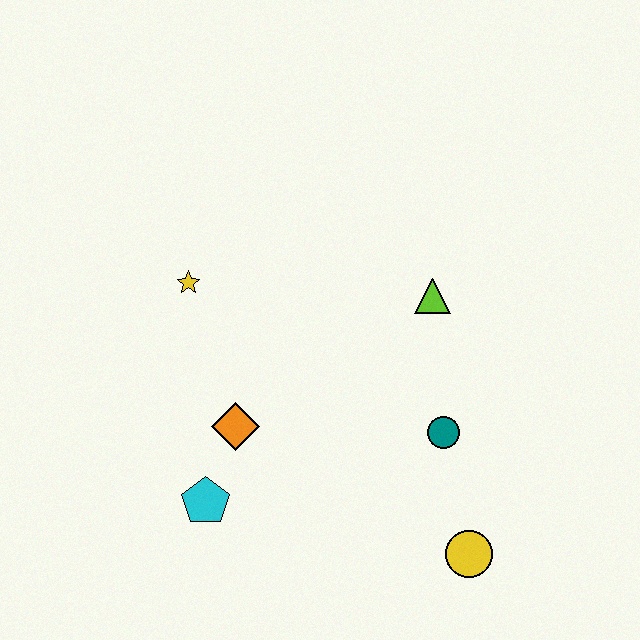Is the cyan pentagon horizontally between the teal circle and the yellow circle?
No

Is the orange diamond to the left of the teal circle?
Yes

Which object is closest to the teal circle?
The yellow circle is closest to the teal circle.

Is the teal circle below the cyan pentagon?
No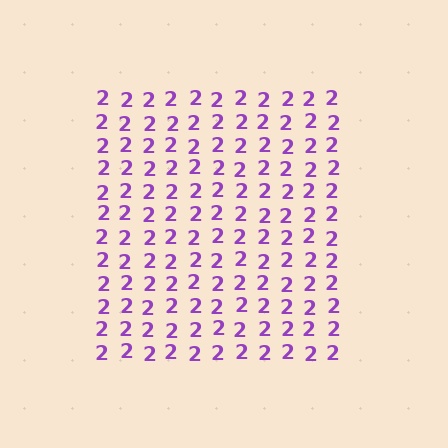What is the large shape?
The large shape is a square.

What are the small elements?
The small elements are digit 2's.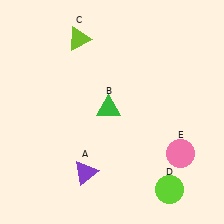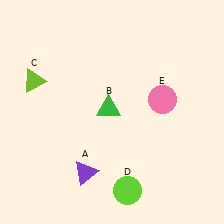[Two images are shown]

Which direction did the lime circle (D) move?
The lime circle (D) moved left.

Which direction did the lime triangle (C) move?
The lime triangle (C) moved left.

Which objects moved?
The objects that moved are: the lime triangle (C), the lime circle (D), the pink circle (E).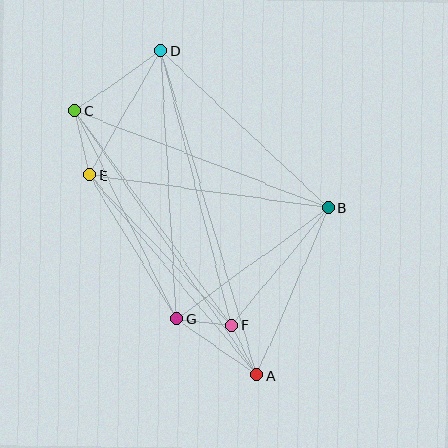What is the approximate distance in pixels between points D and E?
The distance between D and E is approximately 143 pixels.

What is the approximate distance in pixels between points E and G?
The distance between E and G is approximately 168 pixels.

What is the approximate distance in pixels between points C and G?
The distance between C and G is approximately 231 pixels.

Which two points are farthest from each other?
Points A and D are farthest from each other.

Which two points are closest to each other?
Points F and G are closest to each other.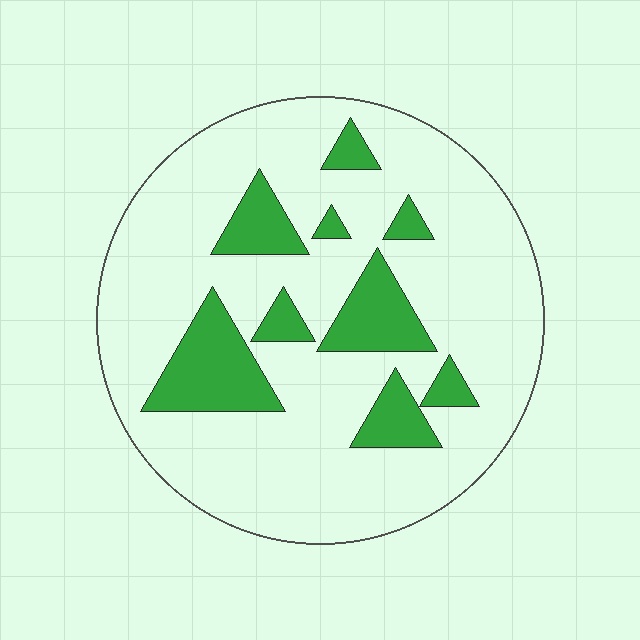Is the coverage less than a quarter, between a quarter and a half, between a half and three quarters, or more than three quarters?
Less than a quarter.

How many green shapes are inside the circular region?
9.